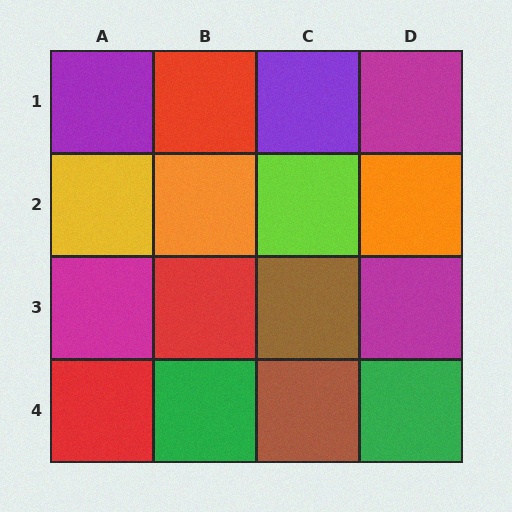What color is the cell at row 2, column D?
Orange.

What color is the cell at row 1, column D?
Magenta.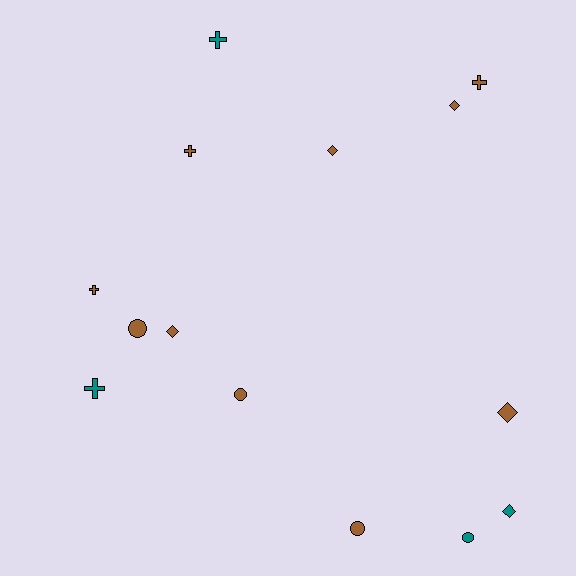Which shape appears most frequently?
Cross, with 5 objects.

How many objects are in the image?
There are 14 objects.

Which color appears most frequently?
Brown, with 10 objects.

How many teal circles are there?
There is 1 teal circle.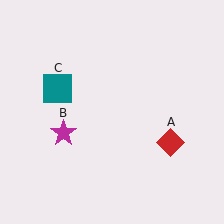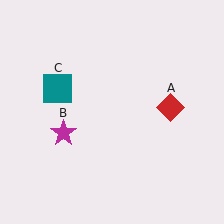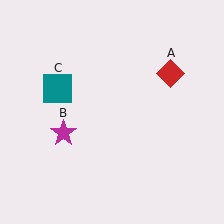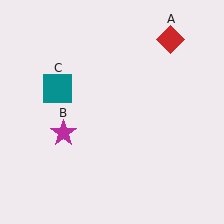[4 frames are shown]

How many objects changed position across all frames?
1 object changed position: red diamond (object A).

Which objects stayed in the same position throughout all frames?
Magenta star (object B) and teal square (object C) remained stationary.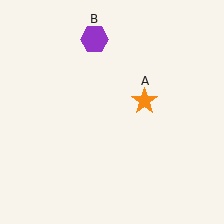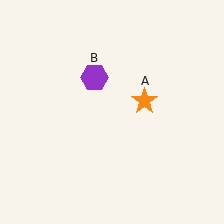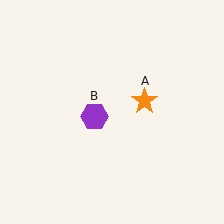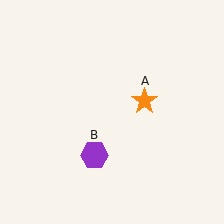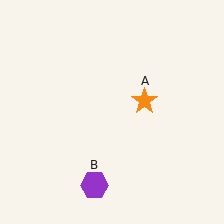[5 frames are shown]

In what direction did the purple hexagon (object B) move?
The purple hexagon (object B) moved down.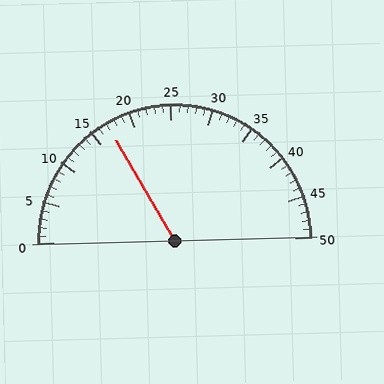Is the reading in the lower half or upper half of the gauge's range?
The reading is in the lower half of the range (0 to 50).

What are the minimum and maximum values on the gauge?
The gauge ranges from 0 to 50.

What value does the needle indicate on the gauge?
The needle indicates approximately 17.